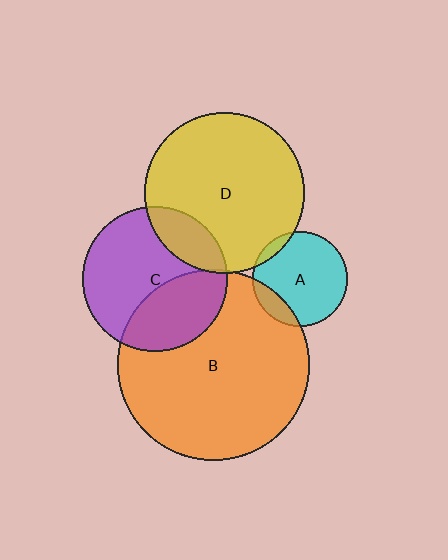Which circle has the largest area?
Circle B (orange).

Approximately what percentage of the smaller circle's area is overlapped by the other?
Approximately 5%.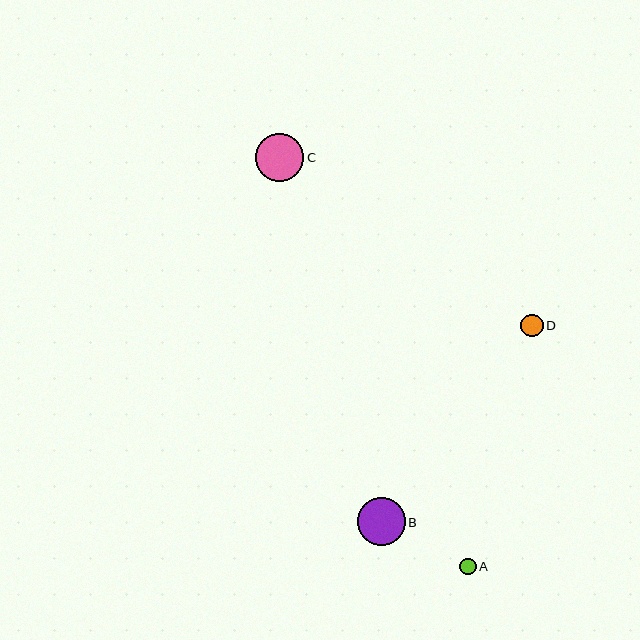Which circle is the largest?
Circle C is the largest with a size of approximately 48 pixels.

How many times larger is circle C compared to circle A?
Circle C is approximately 2.9 times the size of circle A.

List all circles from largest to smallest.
From largest to smallest: C, B, D, A.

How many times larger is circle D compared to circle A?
Circle D is approximately 1.4 times the size of circle A.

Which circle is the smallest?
Circle A is the smallest with a size of approximately 17 pixels.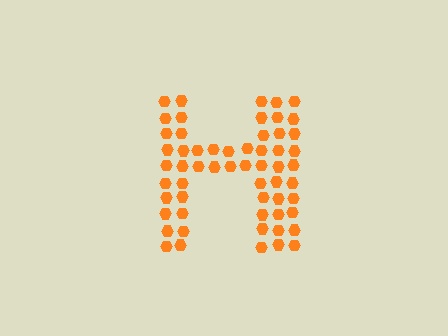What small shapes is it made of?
It is made of small hexagons.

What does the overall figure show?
The overall figure shows the letter H.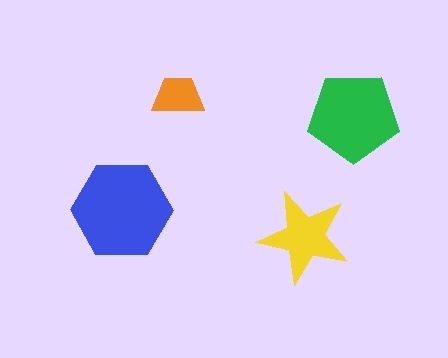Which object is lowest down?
The yellow star is bottommost.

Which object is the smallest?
The orange trapezoid.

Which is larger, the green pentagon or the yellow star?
The green pentagon.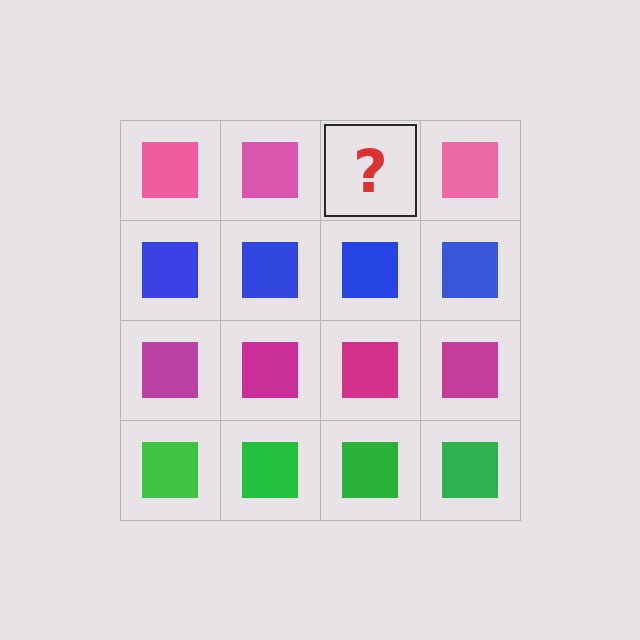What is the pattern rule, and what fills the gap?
The rule is that each row has a consistent color. The gap should be filled with a pink square.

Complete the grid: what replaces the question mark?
The question mark should be replaced with a pink square.